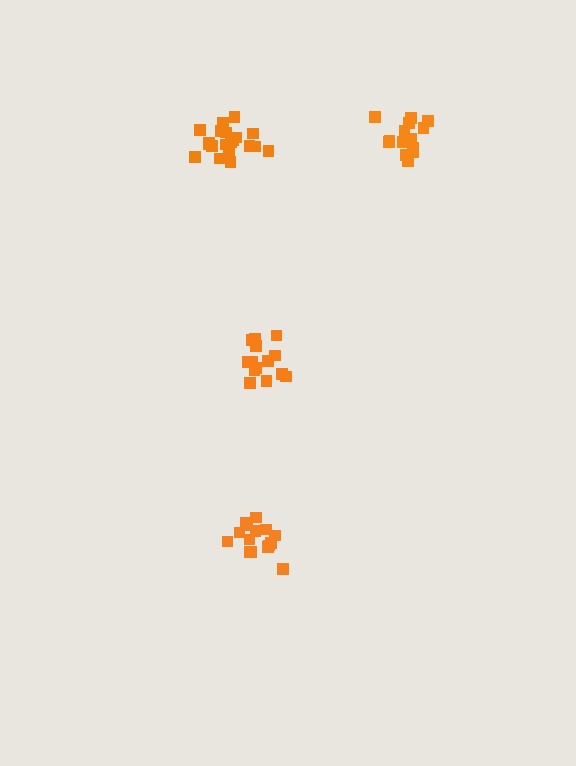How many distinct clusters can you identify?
There are 4 distinct clusters.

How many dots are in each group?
Group 1: 15 dots, Group 2: 14 dots, Group 3: 20 dots, Group 4: 14 dots (63 total).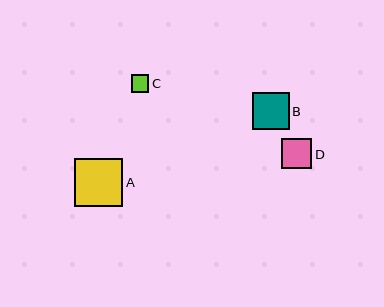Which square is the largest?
Square A is the largest with a size of approximately 48 pixels.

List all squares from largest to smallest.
From largest to smallest: A, B, D, C.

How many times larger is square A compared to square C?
Square A is approximately 2.7 times the size of square C.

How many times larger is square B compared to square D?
Square B is approximately 1.2 times the size of square D.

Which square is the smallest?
Square C is the smallest with a size of approximately 17 pixels.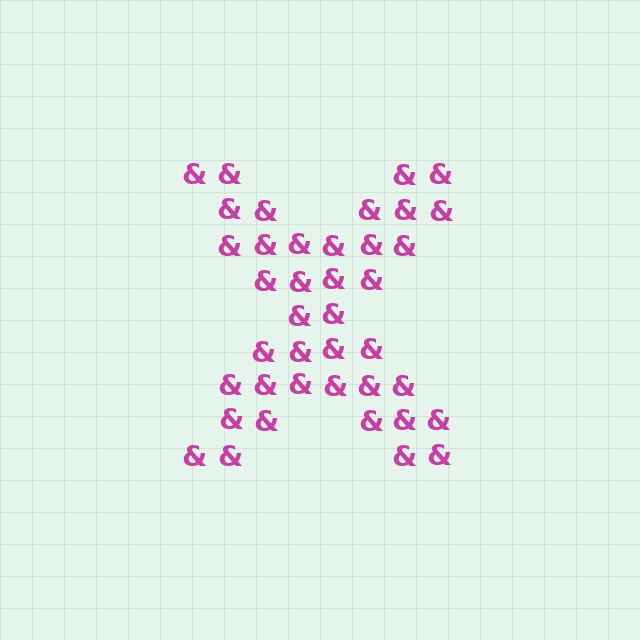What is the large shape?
The large shape is the letter X.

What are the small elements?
The small elements are ampersands.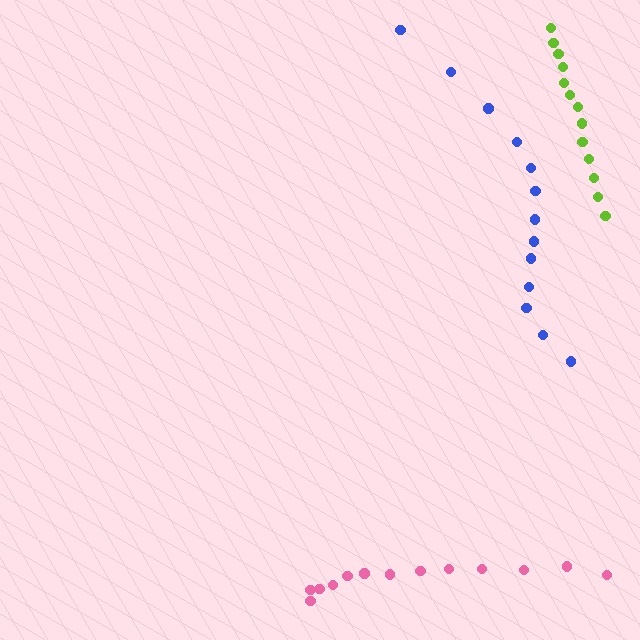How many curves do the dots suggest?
There are 3 distinct paths.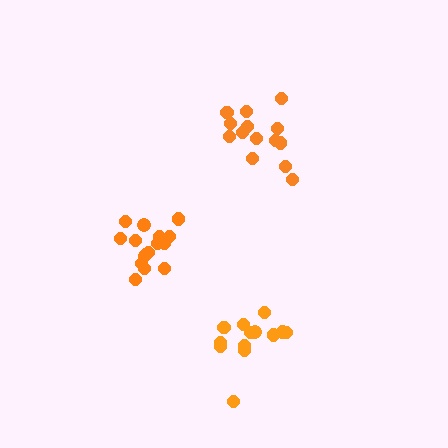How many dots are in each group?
Group 1: 14 dots, Group 2: 16 dots, Group 3: 13 dots (43 total).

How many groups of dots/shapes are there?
There are 3 groups.